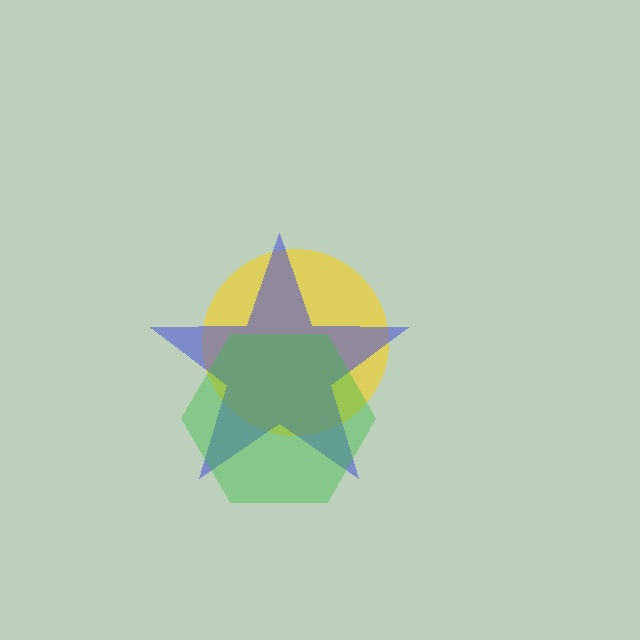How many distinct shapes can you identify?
There are 3 distinct shapes: a yellow circle, a blue star, a green hexagon.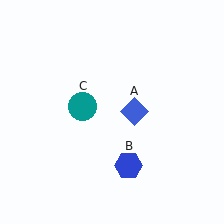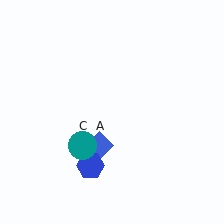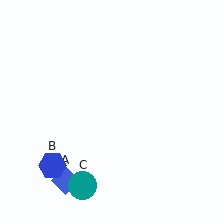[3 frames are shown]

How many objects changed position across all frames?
3 objects changed position: blue diamond (object A), blue hexagon (object B), teal circle (object C).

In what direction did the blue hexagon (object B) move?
The blue hexagon (object B) moved left.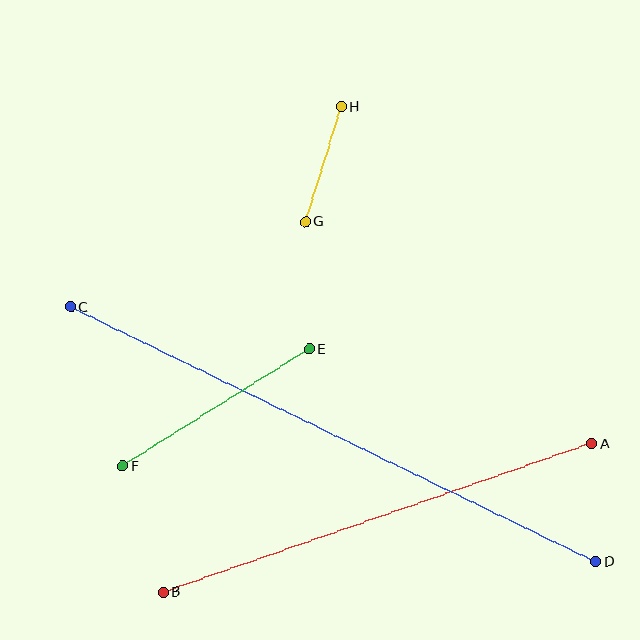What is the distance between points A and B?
The distance is approximately 453 pixels.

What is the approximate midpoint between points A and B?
The midpoint is at approximately (377, 518) pixels.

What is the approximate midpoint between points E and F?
The midpoint is at approximately (216, 408) pixels.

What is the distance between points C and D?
The distance is approximately 584 pixels.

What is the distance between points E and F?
The distance is approximately 220 pixels.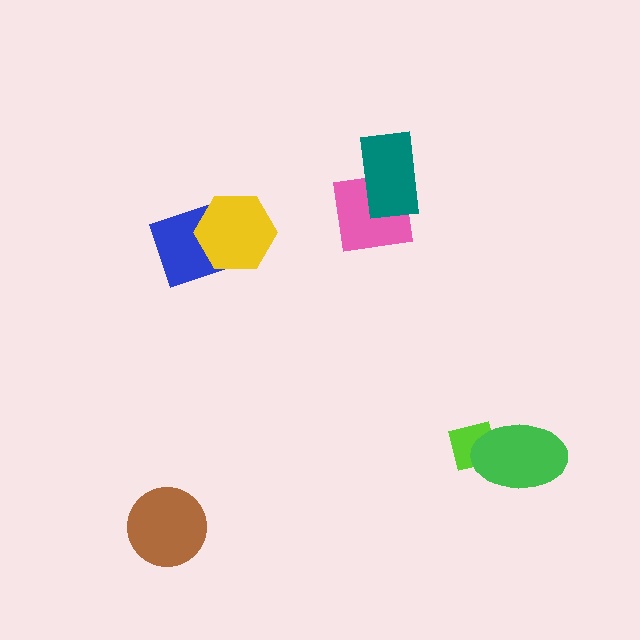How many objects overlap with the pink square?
1 object overlaps with the pink square.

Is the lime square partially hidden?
Yes, it is partially covered by another shape.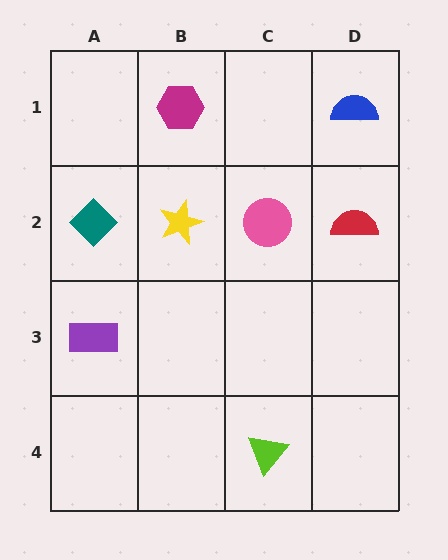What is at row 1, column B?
A magenta hexagon.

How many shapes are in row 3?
1 shape.